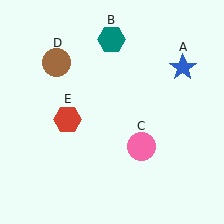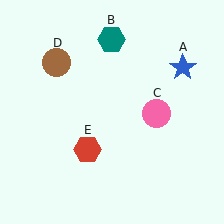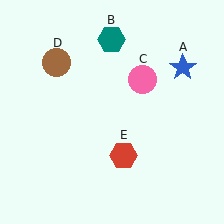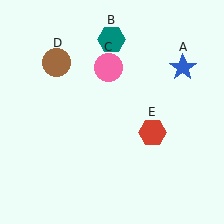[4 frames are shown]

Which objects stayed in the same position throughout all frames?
Blue star (object A) and teal hexagon (object B) and brown circle (object D) remained stationary.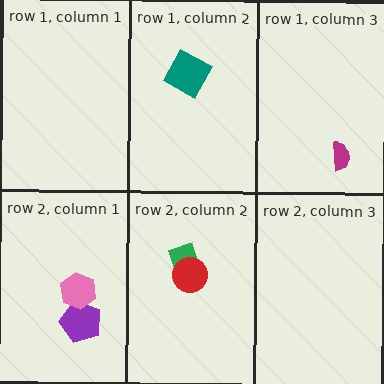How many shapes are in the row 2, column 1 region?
2.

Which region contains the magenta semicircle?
The row 1, column 3 region.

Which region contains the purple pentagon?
The row 2, column 1 region.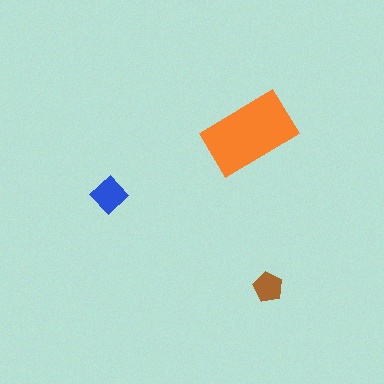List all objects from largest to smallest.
The orange rectangle, the blue diamond, the brown pentagon.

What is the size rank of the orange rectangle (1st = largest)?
1st.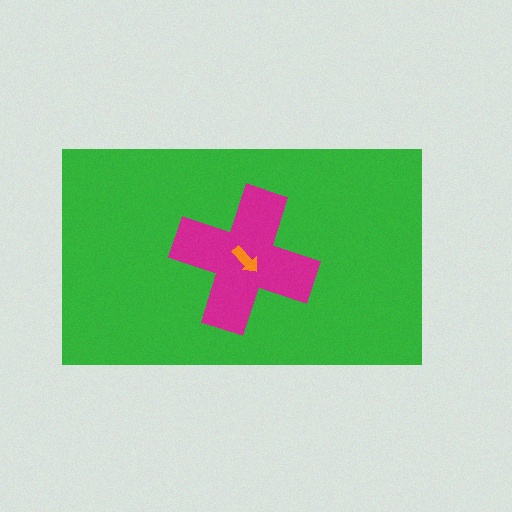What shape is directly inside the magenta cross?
The orange arrow.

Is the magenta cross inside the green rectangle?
Yes.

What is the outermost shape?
The green rectangle.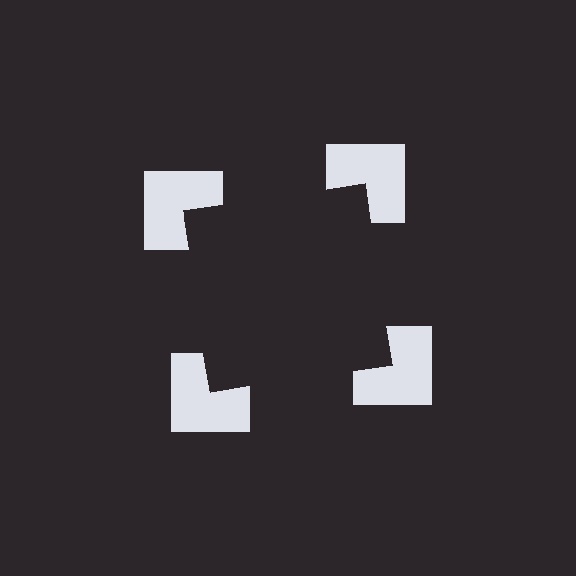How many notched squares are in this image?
There are 4 — one at each vertex of the illusory square.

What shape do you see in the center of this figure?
An illusory square — its edges are inferred from the aligned wedge cuts in the notched squares, not physically drawn.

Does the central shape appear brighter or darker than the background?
It typically appears slightly darker than the background, even though no actual brightness change is drawn.